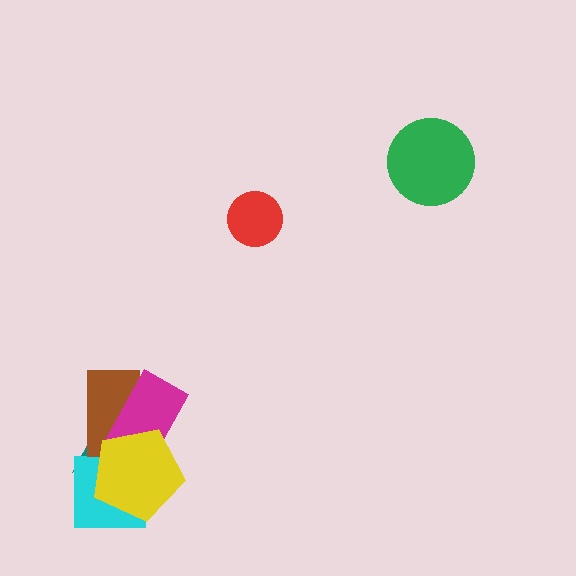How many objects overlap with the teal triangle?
4 objects overlap with the teal triangle.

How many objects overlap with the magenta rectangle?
3 objects overlap with the magenta rectangle.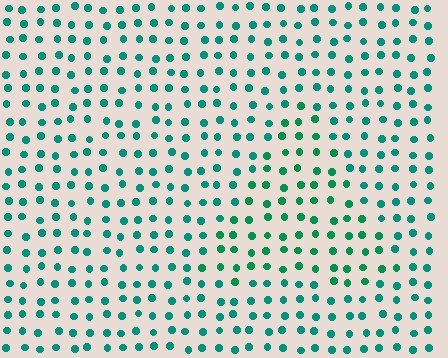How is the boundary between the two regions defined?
The boundary is defined purely by a slight shift in hue (about 20 degrees). Spacing, size, and orientation are identical on both sides.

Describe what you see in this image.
The image is filled with small teal elements in a uniform arrangement. A triangle-shaped region is visible where the elements are tinted to a slightly different hue, forming a subtle color boundary.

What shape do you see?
I see a triangle.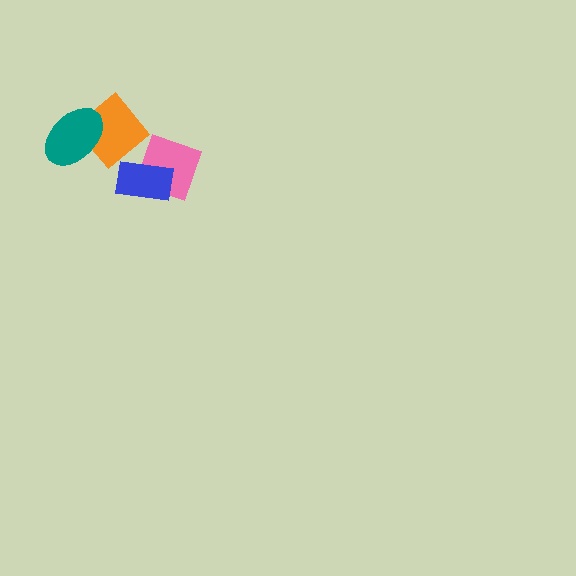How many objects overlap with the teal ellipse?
1 object overlaps with the teal ellipse.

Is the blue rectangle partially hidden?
No, no other shape covers it.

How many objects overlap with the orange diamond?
1 object overlaps with the orange diamond.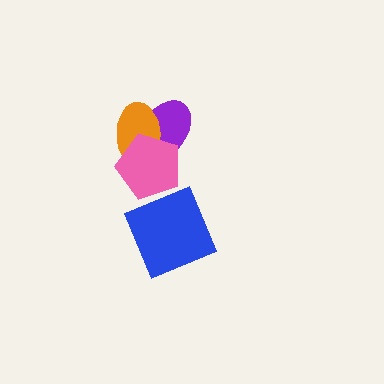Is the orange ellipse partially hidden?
Yes, it is partially covered by another shape.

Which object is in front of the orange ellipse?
The pink pentagon is in front of the orange ellipse.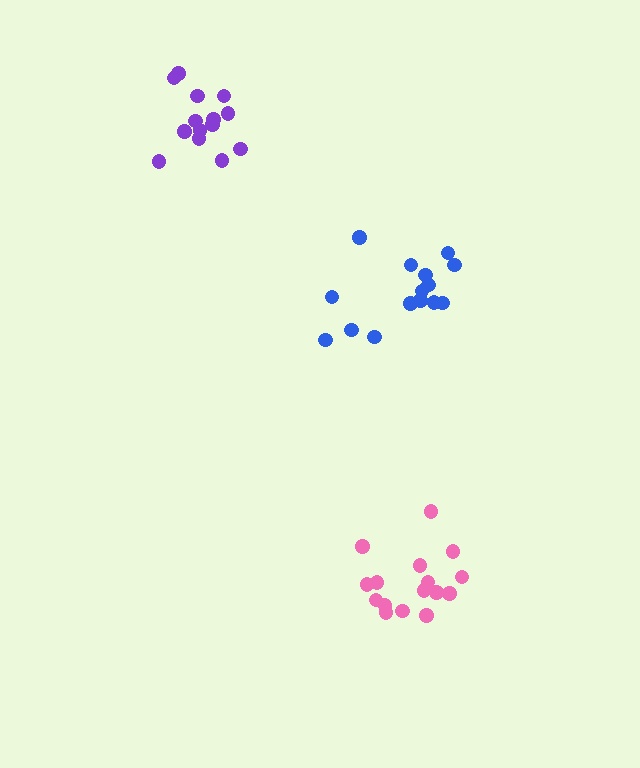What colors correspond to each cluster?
The clusters are colored: blue, pink, purple.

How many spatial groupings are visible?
There are 3 spatial groupings.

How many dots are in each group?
Group 1: 15 dots, Group 2: 16 dots, Group 3: 14 dots (45 total).